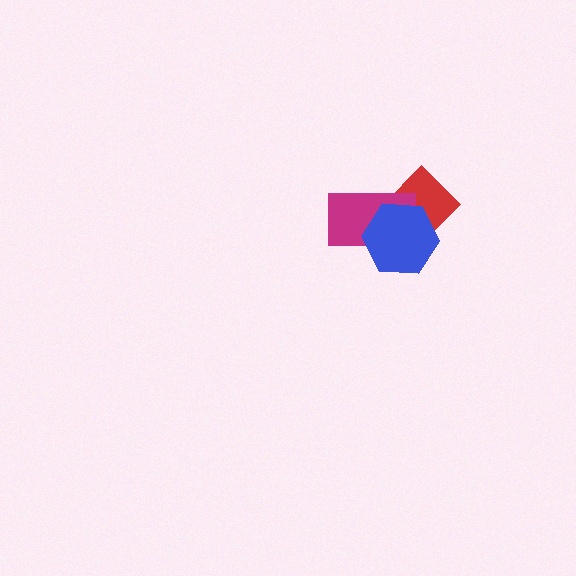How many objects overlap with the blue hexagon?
2 objects overlap with the blue hexagon.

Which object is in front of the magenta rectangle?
The blue hexagon is in front of the magenta rectangle.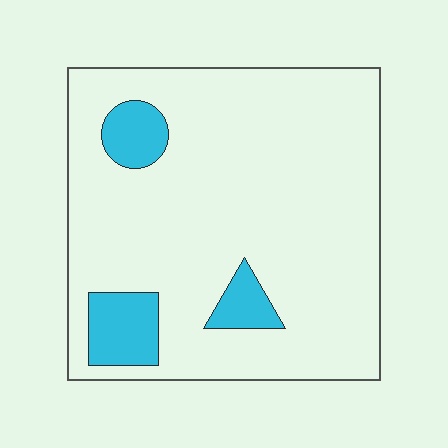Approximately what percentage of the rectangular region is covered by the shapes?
Approximately 10%.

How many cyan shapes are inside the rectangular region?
3.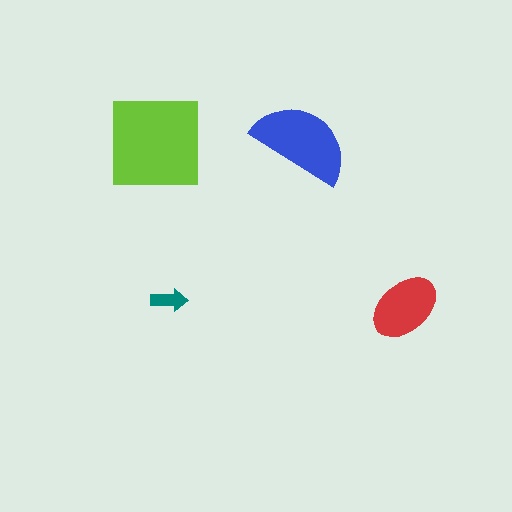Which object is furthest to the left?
The lime square is leftmost.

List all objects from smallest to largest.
The teal arrow, the red ellipse, the blue semicircle, the lime square.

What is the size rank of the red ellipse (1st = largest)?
3rd.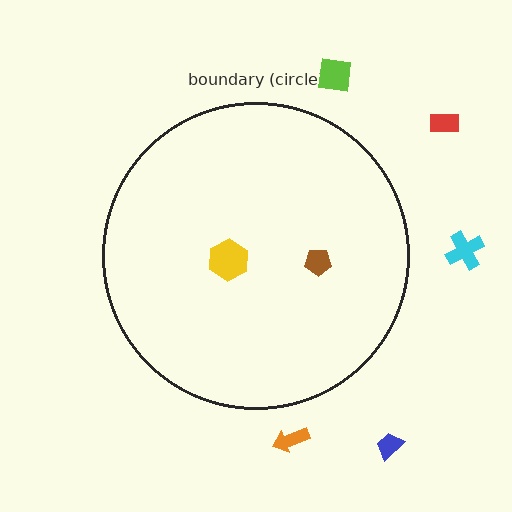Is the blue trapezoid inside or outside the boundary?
Outside.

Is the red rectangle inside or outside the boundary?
Outside.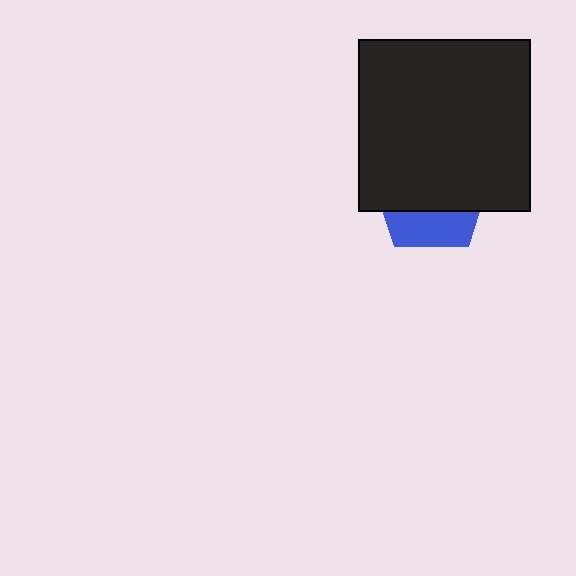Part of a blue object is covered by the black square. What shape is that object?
It is a pentagon.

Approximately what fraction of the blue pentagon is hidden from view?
Roughly 68% of the blue pentagon is hidden behind the black square.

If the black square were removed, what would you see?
You would see the complete blue pentagon.